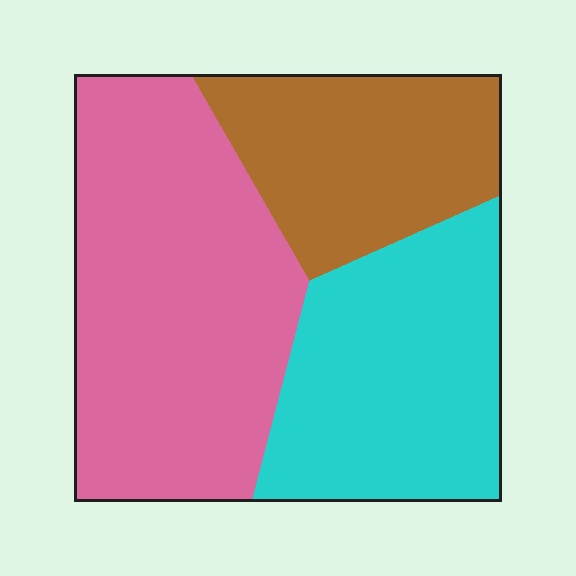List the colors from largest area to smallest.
From largest to smallest: pink, cyan, brown.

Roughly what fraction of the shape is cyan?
Cyan covers about 30% of the shape.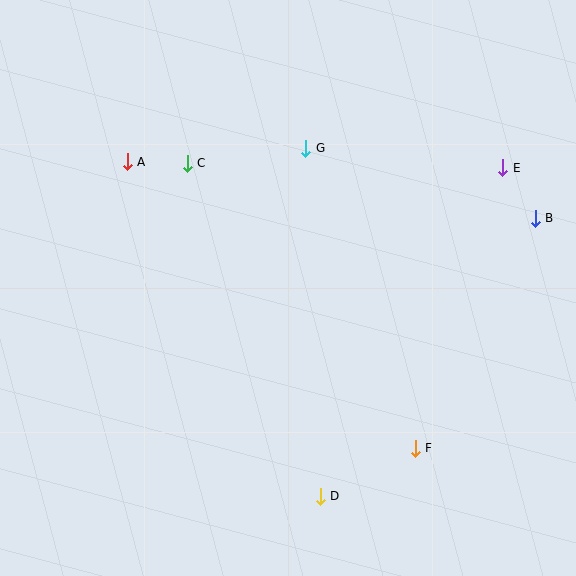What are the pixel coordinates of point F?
Point F is at (415, 448).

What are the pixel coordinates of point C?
Point C is at (187, 163).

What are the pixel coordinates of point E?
Point E is at (503, 168).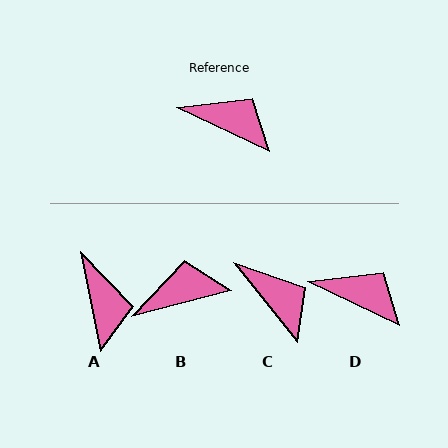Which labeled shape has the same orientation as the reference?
D.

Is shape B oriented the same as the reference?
No, it is off by about 40 degrees.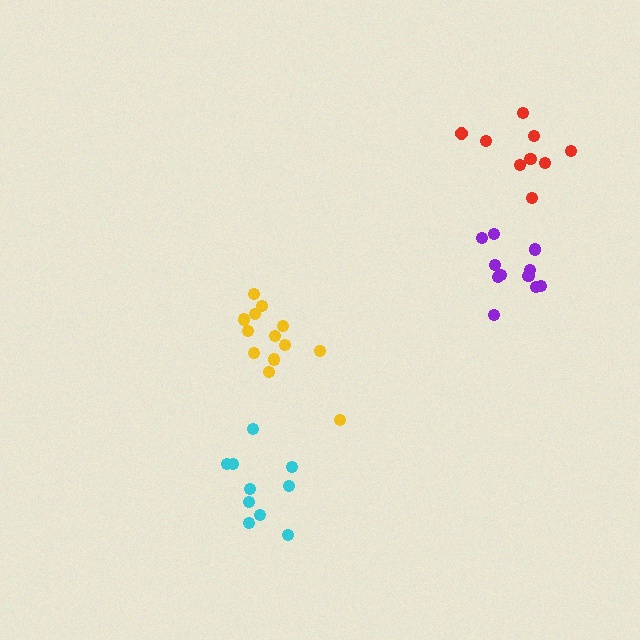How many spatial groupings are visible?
There are 4 spatial groupings.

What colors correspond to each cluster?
The clusters are colored: purple, yellow, cyan, red.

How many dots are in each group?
Group 1: 11 dots, Group 2: 13 dots, Group 3: 10 dots, Group 4: 9 dots (43 total).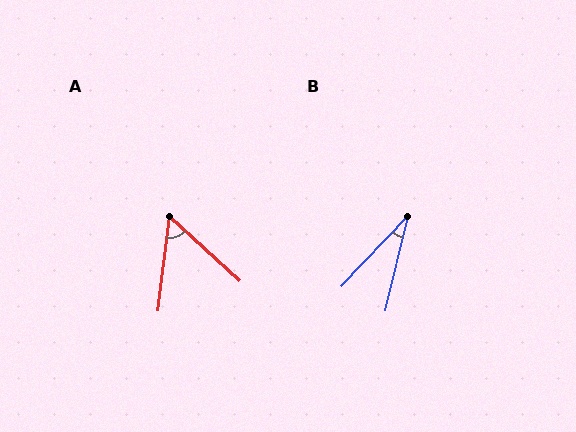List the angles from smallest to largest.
B (30°), A (54°).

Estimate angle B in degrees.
Approximately 30 degrees.